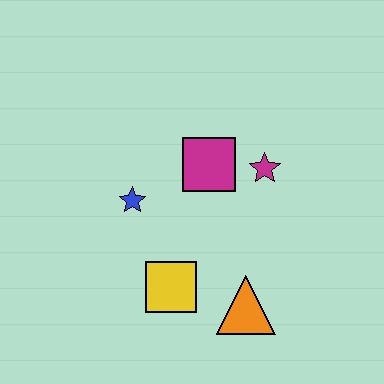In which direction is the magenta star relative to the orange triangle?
The magenta star is above the orange triangle.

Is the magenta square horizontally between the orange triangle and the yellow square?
Yes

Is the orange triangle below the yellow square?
Yes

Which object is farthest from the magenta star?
The yellow square is farthest from the magenta star.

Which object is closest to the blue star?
The magenta square is closest to the blue star.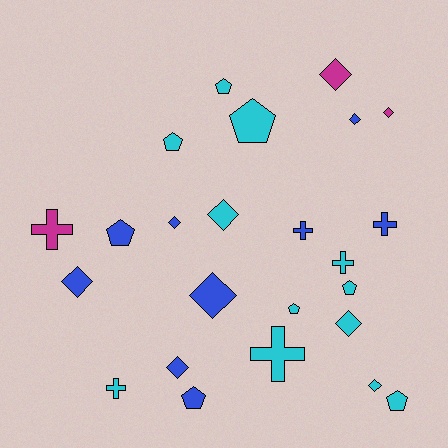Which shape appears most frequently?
Diamond, with 10 objects.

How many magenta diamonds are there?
There are 2 magenta diamonds.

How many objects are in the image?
There are 24 objects.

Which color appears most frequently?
Cyan, with 12 objects.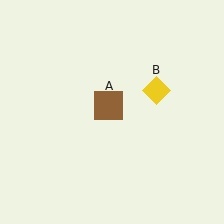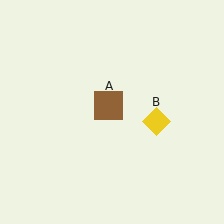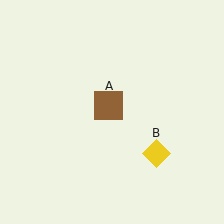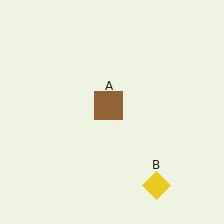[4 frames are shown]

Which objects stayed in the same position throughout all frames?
Brown square (object A) remained stationary.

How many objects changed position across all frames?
1 object changed position: yellow diamond (object B).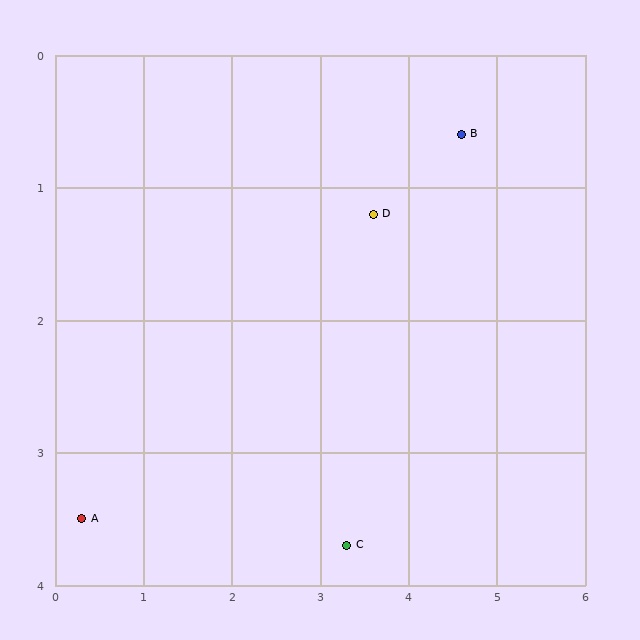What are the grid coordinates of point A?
Point A is at approximately (0.3, 3.5).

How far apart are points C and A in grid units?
Points C and A are about 3.0 grid units apart.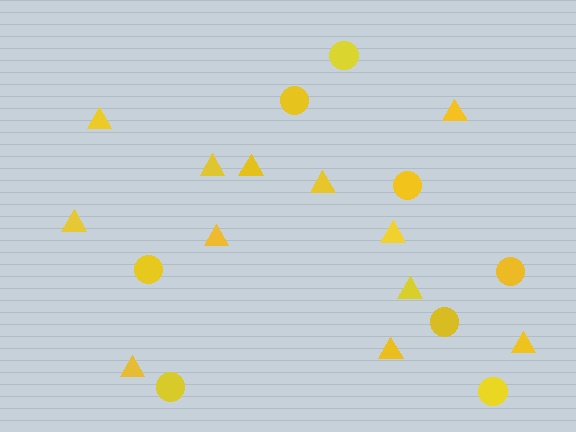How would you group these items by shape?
There are 2 groups: one group of triangles (12) and one group of circles (8).